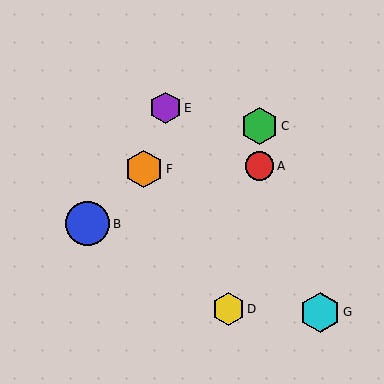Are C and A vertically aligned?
Yes, both are at x≈260.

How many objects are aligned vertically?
2 objects (A, C) are aligned vertically.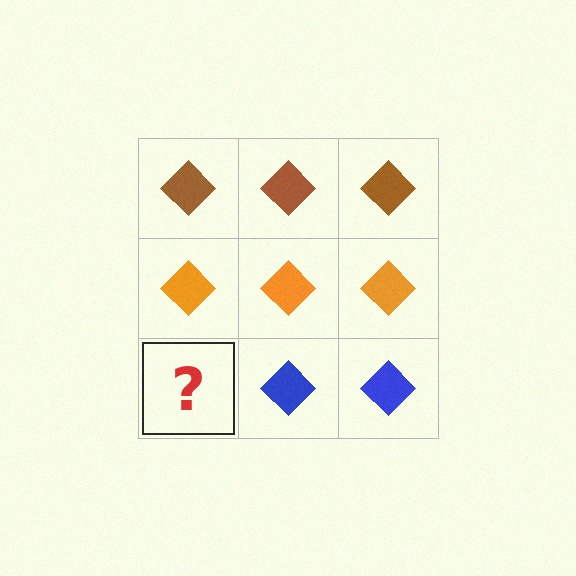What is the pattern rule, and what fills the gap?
The rule is that each row has a consistent color. The gap should be filled with a blue diamond.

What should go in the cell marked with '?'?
The missing cell should contain a blue diamond.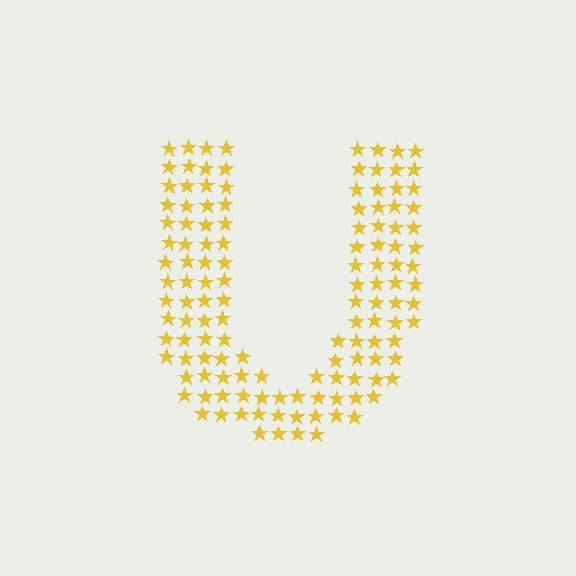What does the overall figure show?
The overall figure shows the letter U.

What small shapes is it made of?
It is made of small stars.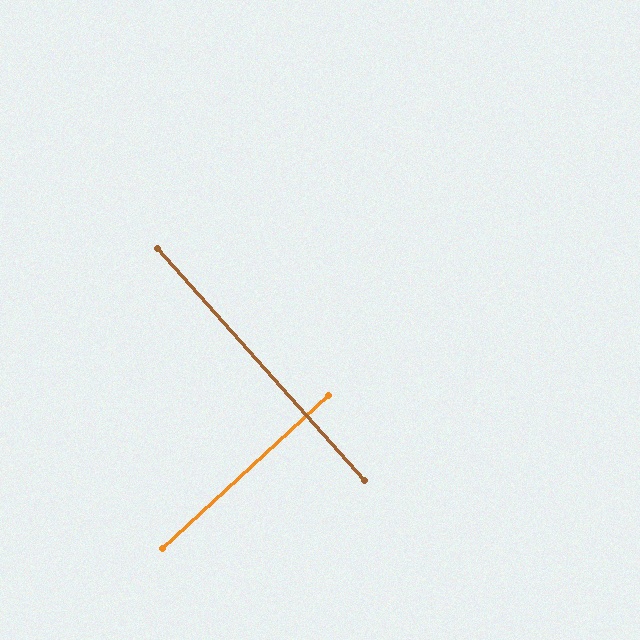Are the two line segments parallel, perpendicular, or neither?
Perpendicular — they meet at approximately 89°.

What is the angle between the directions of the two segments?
Approximately 89 degrees.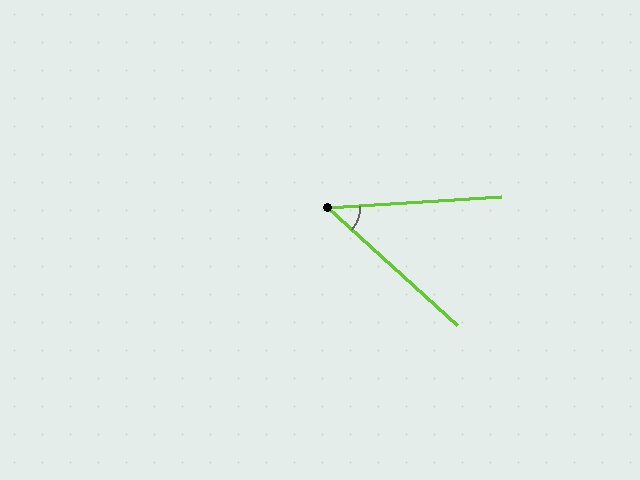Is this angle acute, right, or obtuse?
It is acute.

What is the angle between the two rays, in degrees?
Approximately 46 degrees.